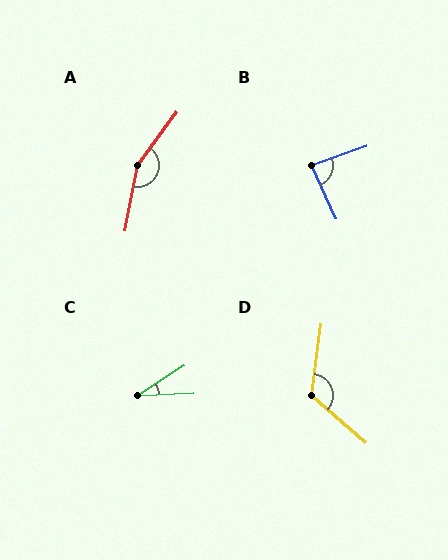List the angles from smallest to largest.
C (30°), B (85°), D (123°), A (154°).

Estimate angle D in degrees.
Approximately 123 degrees.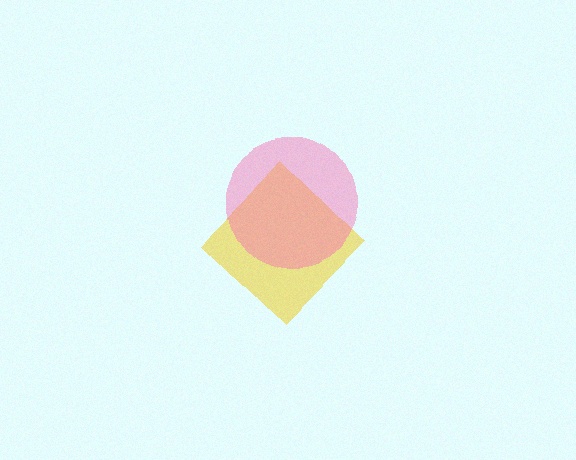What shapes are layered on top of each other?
The layered shapes are: a yellow diamond, a pink circle.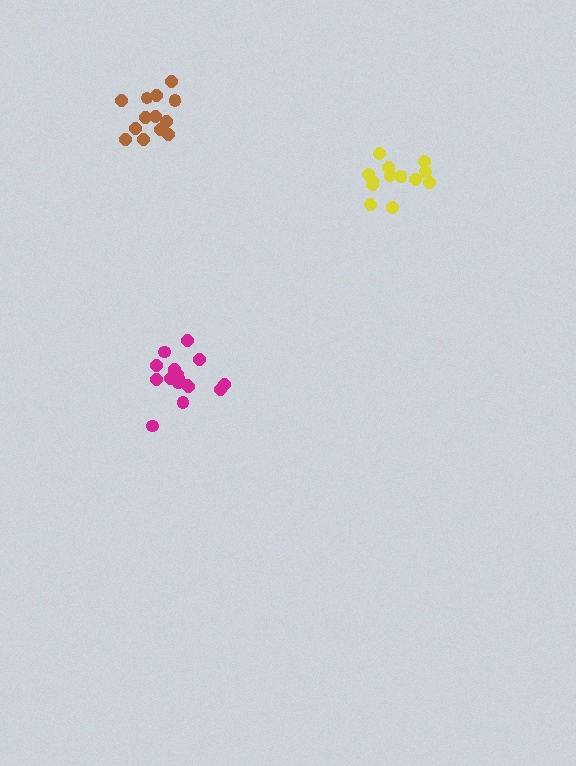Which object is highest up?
The brown cluster is topmost.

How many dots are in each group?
Group 1: 13 dots, Group 2: 16 dots, Group 3: 13 dots (42 total).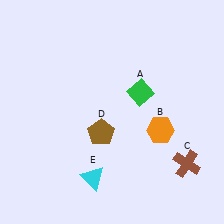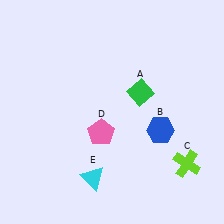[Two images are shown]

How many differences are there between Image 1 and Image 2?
There are 3 differences between the two images.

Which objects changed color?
B changed from orange to blue. C changed from brown to lime. D changed from brown to pink.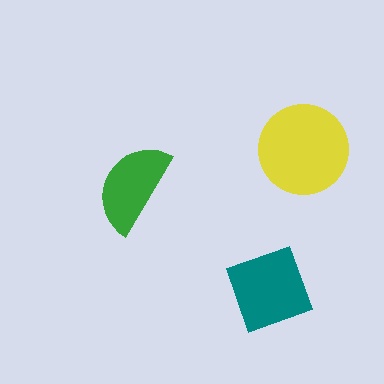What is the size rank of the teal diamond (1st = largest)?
2nd.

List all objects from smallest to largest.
The green semicircle, the teal diamond, the yellow circle.